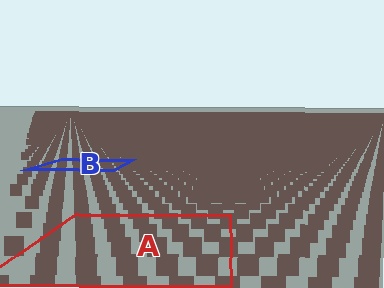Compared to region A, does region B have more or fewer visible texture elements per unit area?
Region B has more texture elements per unit area — they are packed more densely because it is farther away.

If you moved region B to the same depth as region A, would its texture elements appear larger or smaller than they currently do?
They would appear larger. At a closer depth, the same texture elements are projected at a bigger on-screen size.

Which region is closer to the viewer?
Region A is closer. The texture elements there are larger and more spread out.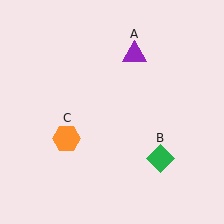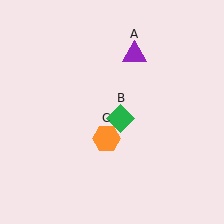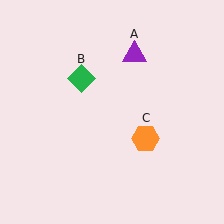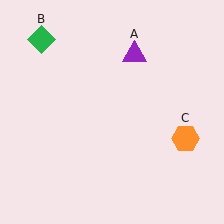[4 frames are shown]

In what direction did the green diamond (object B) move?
The green diamond (object B) moved up and to the left.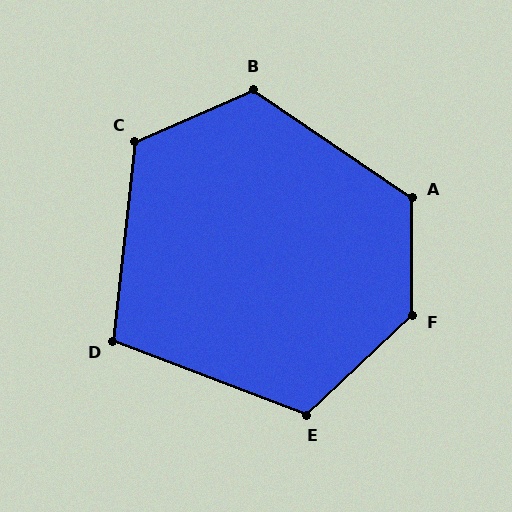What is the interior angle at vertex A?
Approximately 124 degrees (obtuse).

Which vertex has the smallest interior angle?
D, at approximately 105 degrees.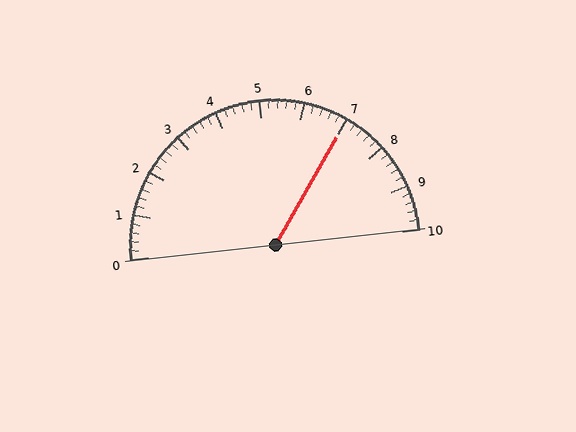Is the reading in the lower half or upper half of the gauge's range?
The reading is in the upper half of the range (0 to 10).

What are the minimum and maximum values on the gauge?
The gauge ranges from 0 to 10.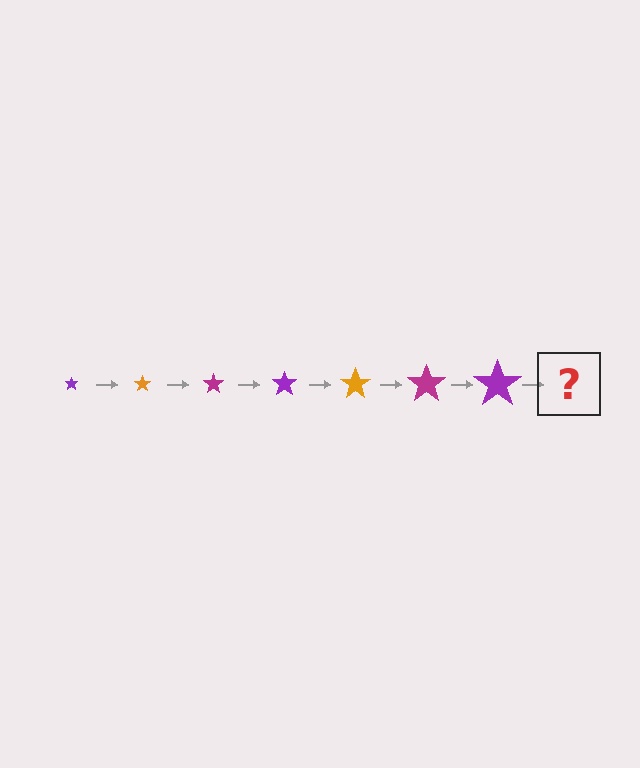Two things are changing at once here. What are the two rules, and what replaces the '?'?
The two rules are that the star grows larger each step and the color cycles through purple, orange, and magenta. The '?' should be an orange star, larger than the previous one.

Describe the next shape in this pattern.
It should be an orange star, larger than the previous one.